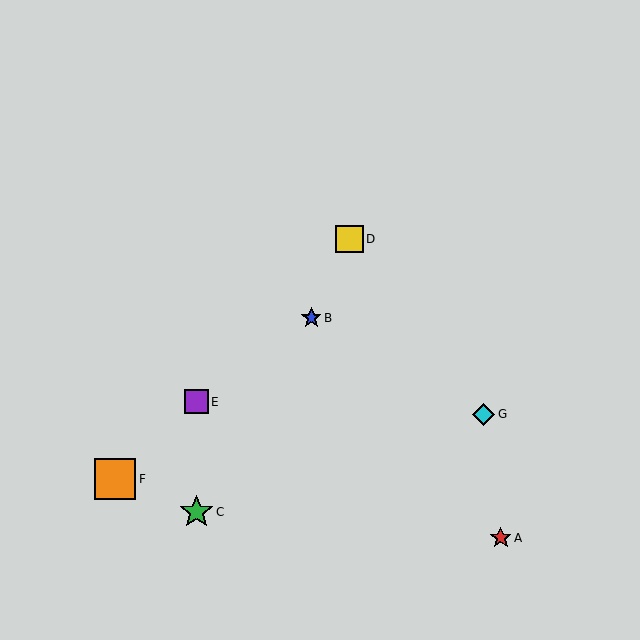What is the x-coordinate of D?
Object D is at x≈349.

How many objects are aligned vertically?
2 objects (C, E) are aligned vertically.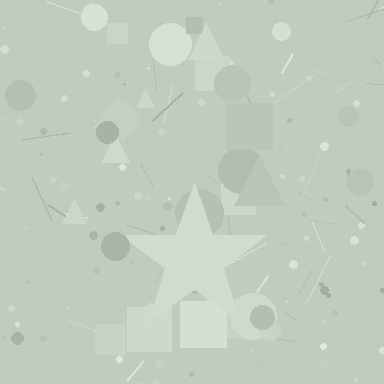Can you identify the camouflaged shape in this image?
The camouflaged shape is a star.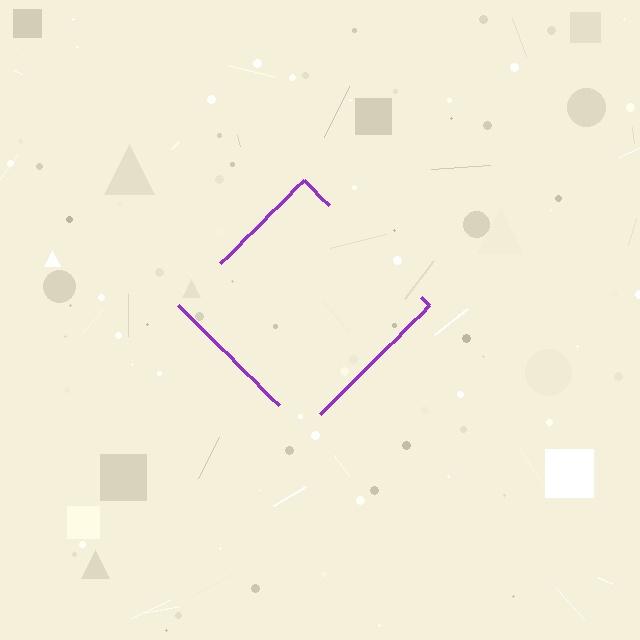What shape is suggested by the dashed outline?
The dashed outline suggests a diamond.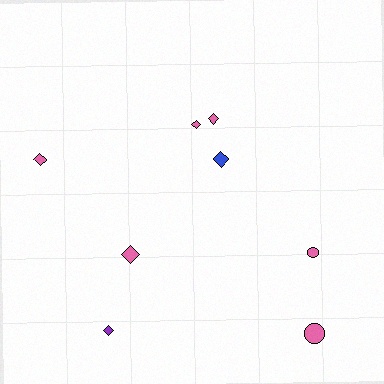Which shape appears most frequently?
Diamond, with 6 objects.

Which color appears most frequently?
Pink, with 6 objects.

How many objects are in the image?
There are 8 objects.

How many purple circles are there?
There are no purple circles.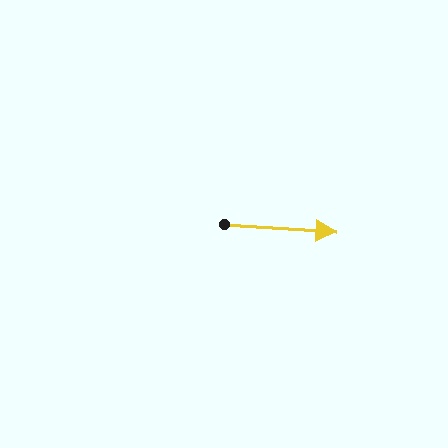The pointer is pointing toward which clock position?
Roughly 3 o'clock.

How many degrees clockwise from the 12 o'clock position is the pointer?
Approximately 94 degrees.